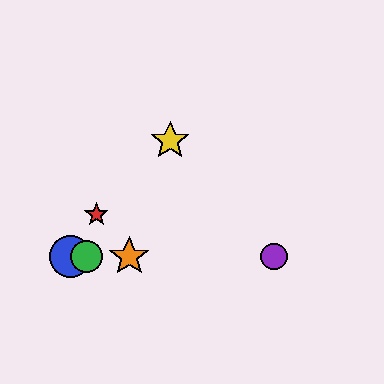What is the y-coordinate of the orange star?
The orange star is at y≈257.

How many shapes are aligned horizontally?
4 shapes (the blue circle, the green circle, the purple circle, the orange star) are aligned horizontally.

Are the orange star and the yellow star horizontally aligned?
No, the orange star is at y≈257 and the yellow star is at y≈140.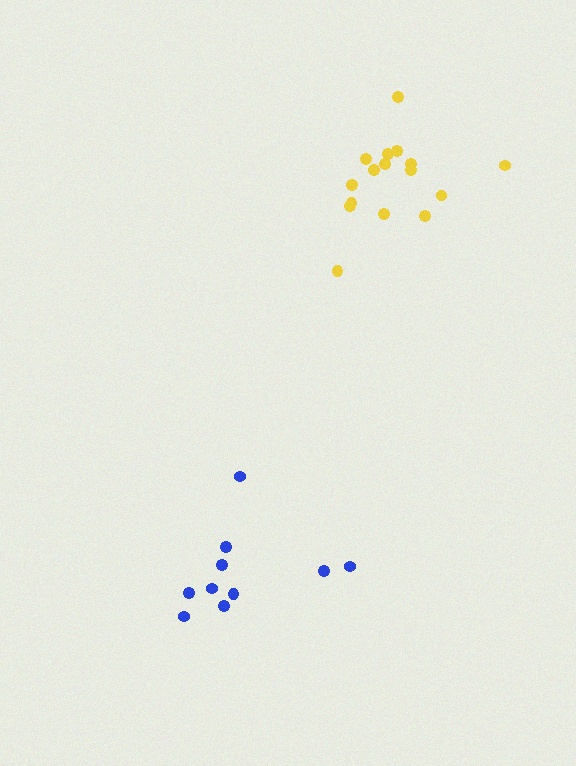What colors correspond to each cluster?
The clusters are colored: blue, yellow.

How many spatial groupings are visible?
There are 2 spatial groupings.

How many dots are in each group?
Group 1: 10 dots, Group 2: 16 dots (26 total).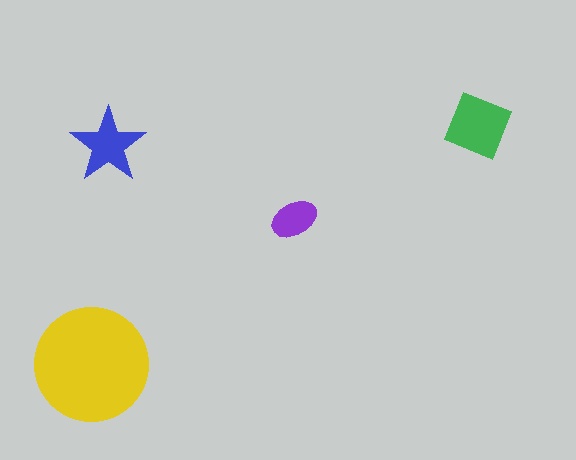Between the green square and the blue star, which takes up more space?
The green square.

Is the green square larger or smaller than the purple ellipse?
Larger.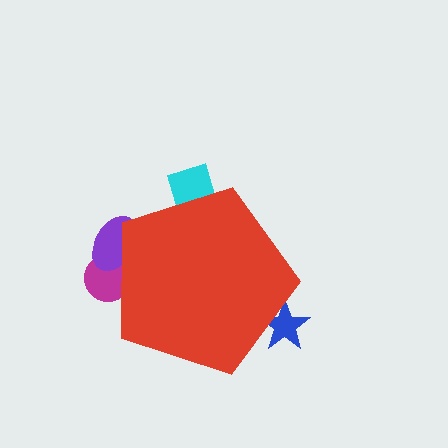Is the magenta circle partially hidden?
Yes, the magenta circle is partially hidden behind the red pentagon.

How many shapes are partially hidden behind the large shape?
4 shapes are partially hidden.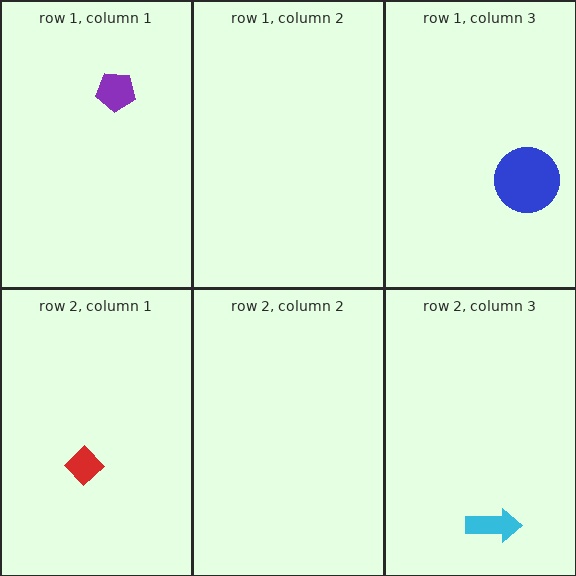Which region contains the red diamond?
The row 2, column 1 region.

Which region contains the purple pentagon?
The row 1, column 1 region.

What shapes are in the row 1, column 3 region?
The blue circle.